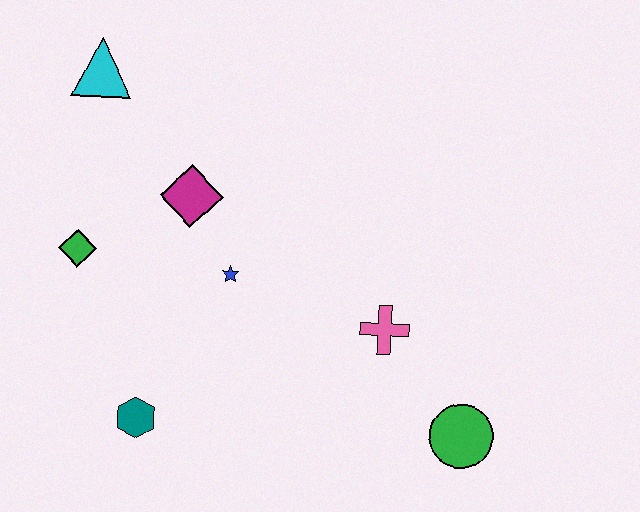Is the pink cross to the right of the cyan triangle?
Yes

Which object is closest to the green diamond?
The magenta diamond is closest to the green diamond.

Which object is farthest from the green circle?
The cyan triangle is farthest from the green circle.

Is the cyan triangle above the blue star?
Yes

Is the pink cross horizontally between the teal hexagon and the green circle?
Yes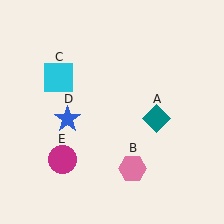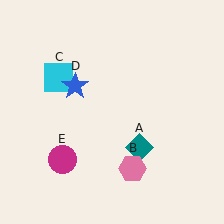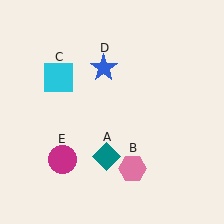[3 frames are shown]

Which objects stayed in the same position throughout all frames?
Pink hexagon (object B) and cyan square (object C) and magenta circle (object E) remained stationary.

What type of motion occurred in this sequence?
The teal diamond (object A), blue star (object D) rotated clockwise around the center of the scene.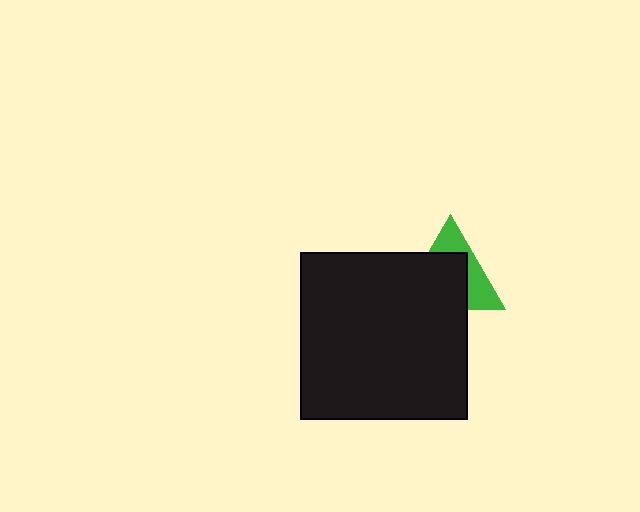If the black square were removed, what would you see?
You would see the complete green triangle.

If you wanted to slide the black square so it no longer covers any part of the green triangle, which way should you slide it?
Slide it toward the lower-left — that is the most direct way to separate the two shapes.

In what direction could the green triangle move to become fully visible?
The green triangle could move toward the upper-right. That would shift it out from behind the black square entirely.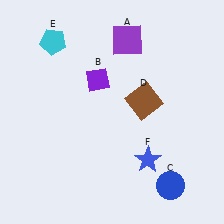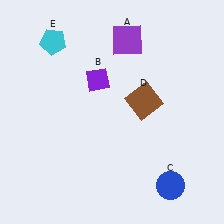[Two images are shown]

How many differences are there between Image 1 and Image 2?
There is 1 difference between the two images.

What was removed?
The blue star (F) was removed in Image 2.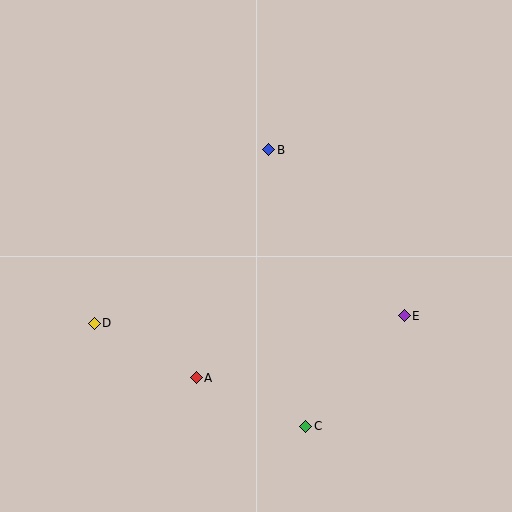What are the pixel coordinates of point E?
Point E is at (404, 316).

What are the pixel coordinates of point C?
Point C is at (306, 426).